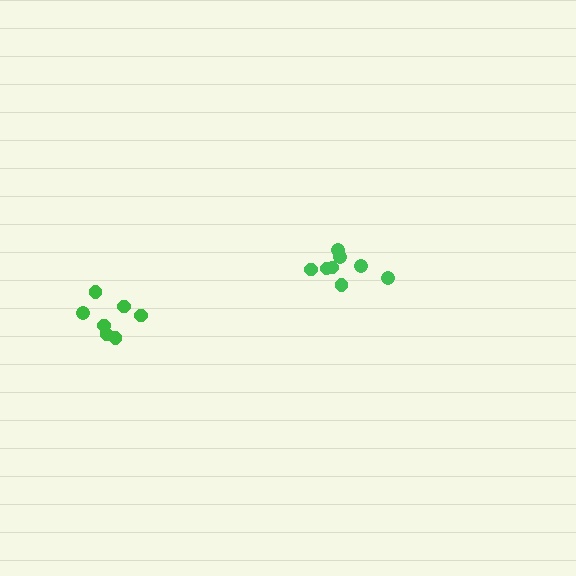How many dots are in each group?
Group 1: 8 dots, Group 2: 7 dots (15 total).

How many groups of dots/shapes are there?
There are 2 groups.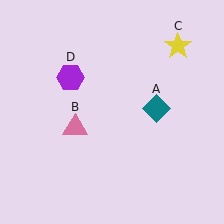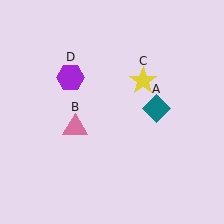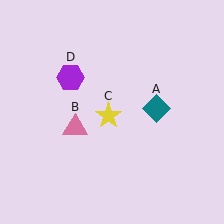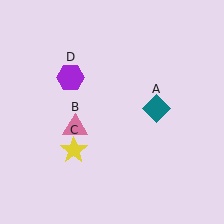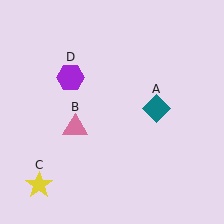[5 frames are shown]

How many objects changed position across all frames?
1 object changed position: yellow star (object C).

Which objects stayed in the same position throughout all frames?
Teal diamond (object A) and pink triangle (object B) and purple hexagon (object D) remained stationary.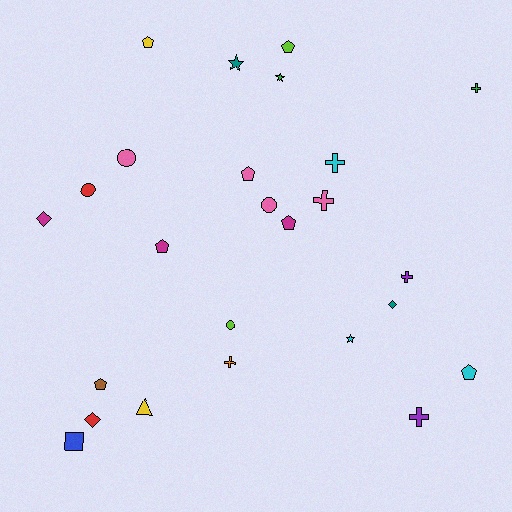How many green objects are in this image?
There are 2 green objects.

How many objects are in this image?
There are 25 objects.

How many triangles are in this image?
There is 1 triangle.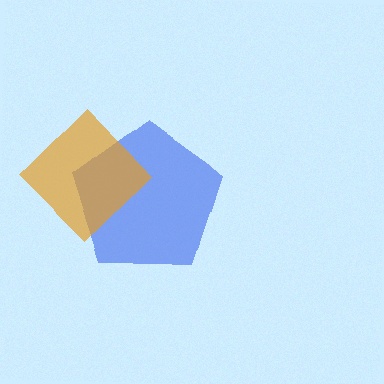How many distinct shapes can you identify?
There are 2 distinct shapes: a blue pentagon, an orange diamond.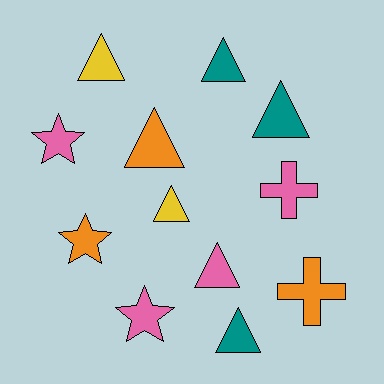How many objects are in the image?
There are 12 objects.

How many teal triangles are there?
There are 3 teal triangles.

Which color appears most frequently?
Pink, with 4 objects.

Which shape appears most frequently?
Triangle, with 7 objects.